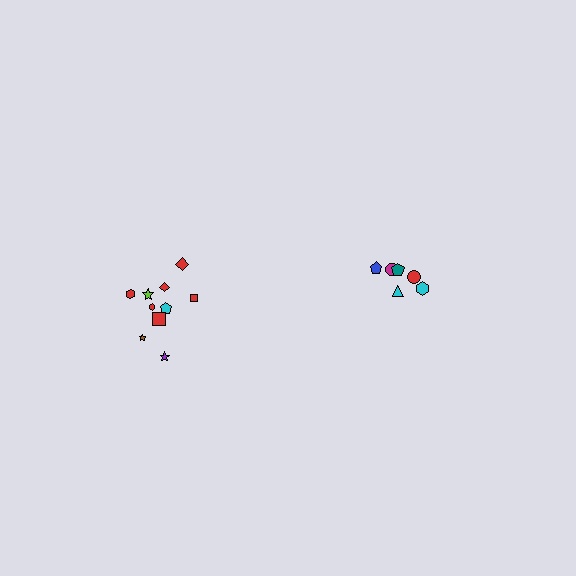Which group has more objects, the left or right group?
The left group.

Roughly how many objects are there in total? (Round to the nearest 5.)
Roughly 15 objects in total.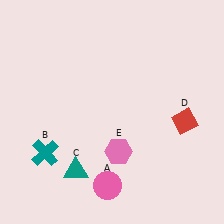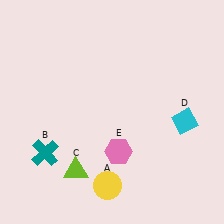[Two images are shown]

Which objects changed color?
A changed from pink to yellow. C changed from teal to lime. D changed from red to cyan.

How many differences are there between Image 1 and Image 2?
There are 3 differences between the two images.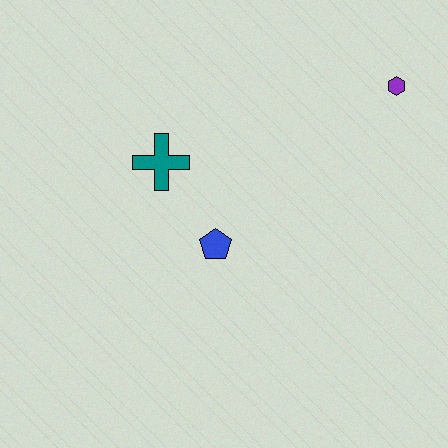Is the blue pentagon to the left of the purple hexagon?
Yes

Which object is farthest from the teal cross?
The purple hexagon is farthest from the teal cross.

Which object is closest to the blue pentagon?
The teal cross is closest to the blue pentagon.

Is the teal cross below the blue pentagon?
No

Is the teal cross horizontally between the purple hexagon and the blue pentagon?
No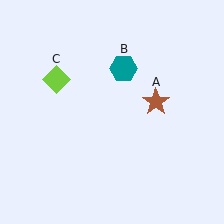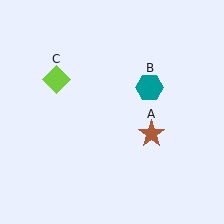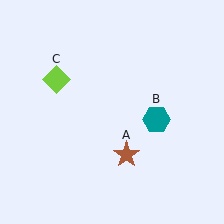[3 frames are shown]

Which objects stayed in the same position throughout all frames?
Lime diamond (object C) remained stationary.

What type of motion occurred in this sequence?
The brown star (object A), teal hexagon (object B) rotated clockwise around the center of the scene.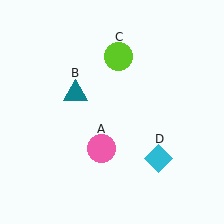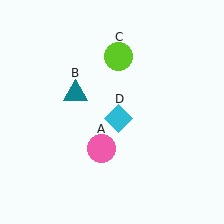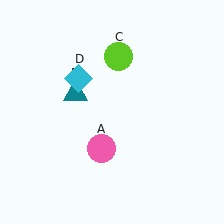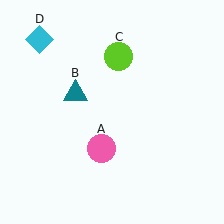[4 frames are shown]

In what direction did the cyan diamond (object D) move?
The cyan diamond (object D) moved up and to the left.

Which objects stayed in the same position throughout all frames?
Pink circle (object A) and teal triangle (object B) and lime circle (object C) remained stationary.